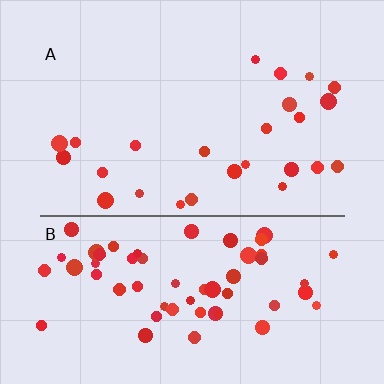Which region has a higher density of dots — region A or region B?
B (the bottom).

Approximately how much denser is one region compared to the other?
Approximately 2.5× — region B over region A.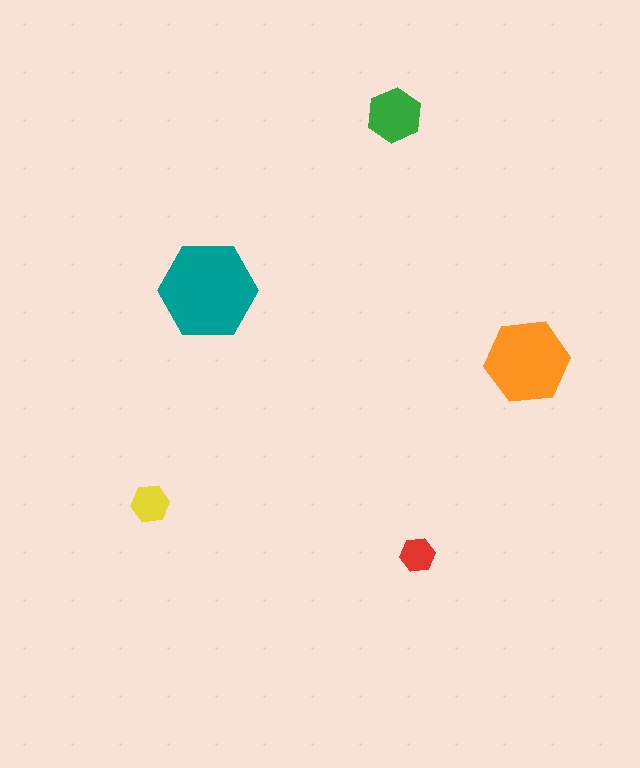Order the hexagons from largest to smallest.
the teal one, the orange one, the green one, the yellow one, the red one.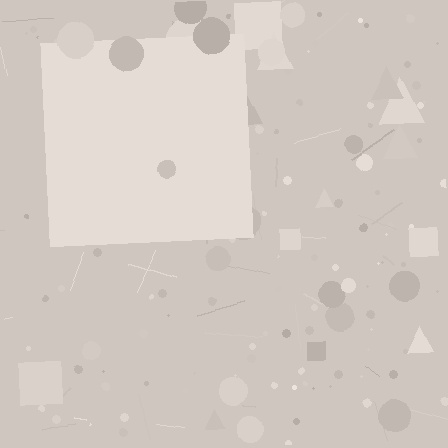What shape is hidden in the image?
A square is hidden in the image.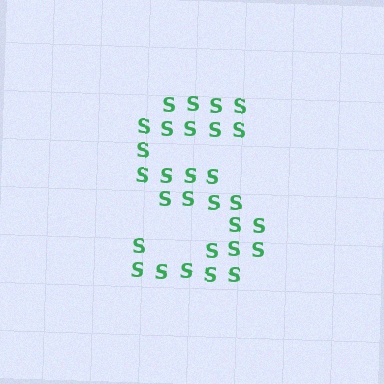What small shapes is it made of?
It is made of small letter S's.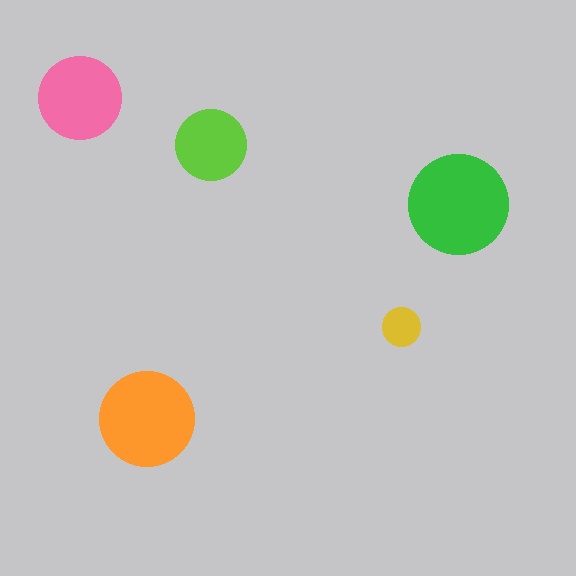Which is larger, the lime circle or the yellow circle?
The lime one.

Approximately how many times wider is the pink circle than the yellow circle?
About 2 times wider.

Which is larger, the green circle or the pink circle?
The green one.